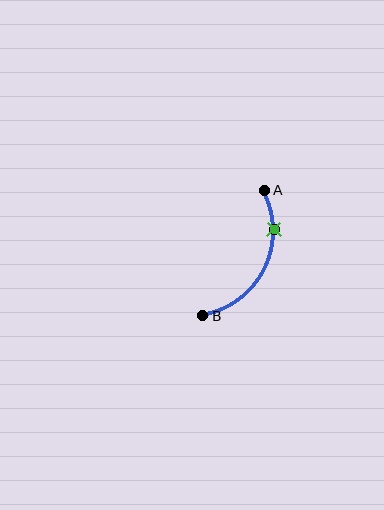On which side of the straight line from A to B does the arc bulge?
The arc bulges to the right of the straight line connecting A and B.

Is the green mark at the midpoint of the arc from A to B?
No. The green mark lies on the arc but is closer to endpoint A. The arc midpoint would be at the point on the curve equidistant along the arc from both A and B.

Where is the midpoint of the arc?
The arc midpoint is the point on the curve farthest from the straight line joining A and B. It sits to the right of that line.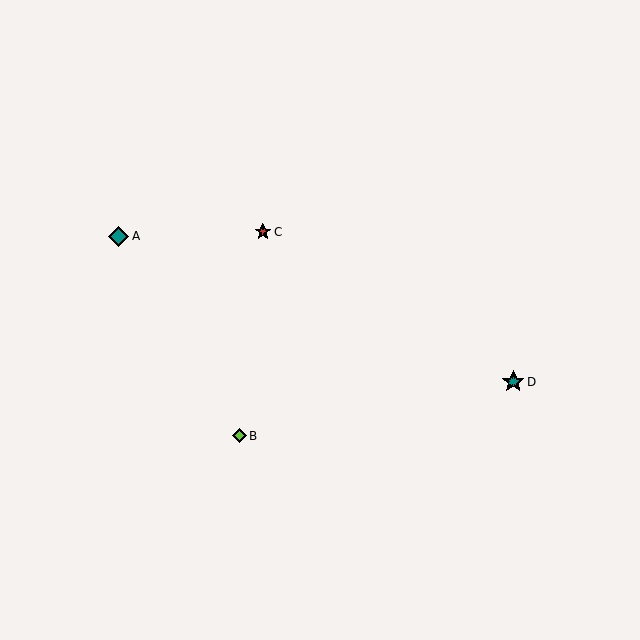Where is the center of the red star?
The center of the red star is at (263, 232).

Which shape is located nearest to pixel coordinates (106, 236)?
The teal diamond (labeled A) at (119, 236) is nearest to that location.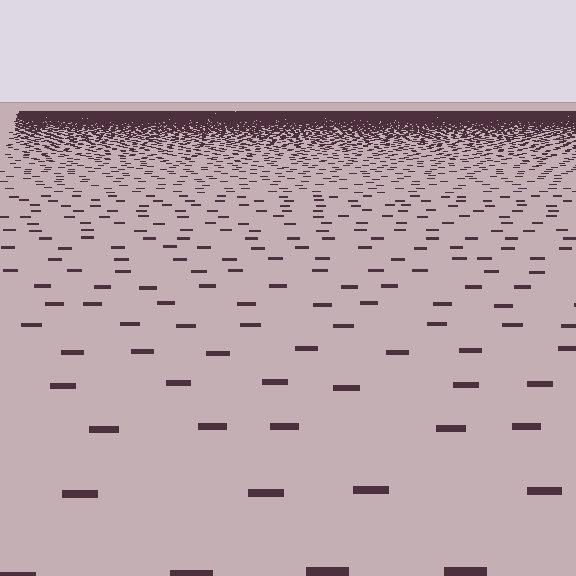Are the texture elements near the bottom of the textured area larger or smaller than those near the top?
Larger. Near the bottom, elements are closer to the viewer and appear at a bigger on-screen size.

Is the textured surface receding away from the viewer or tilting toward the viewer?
The surface is receding away from the viewer. Texture elements get smaller and denser toward the top.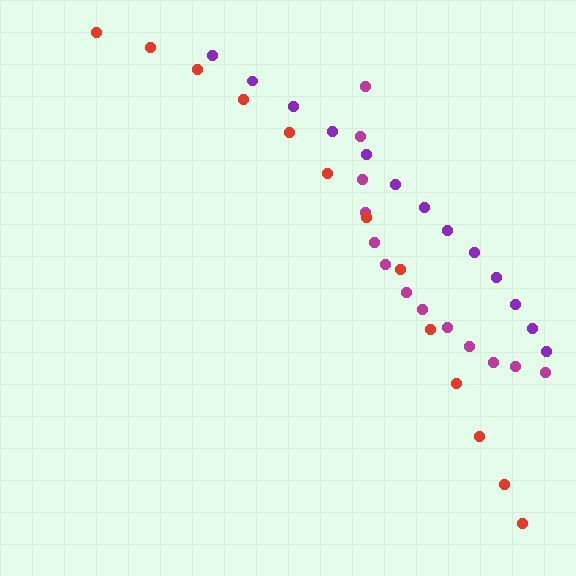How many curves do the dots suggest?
There are 3 distinct paths.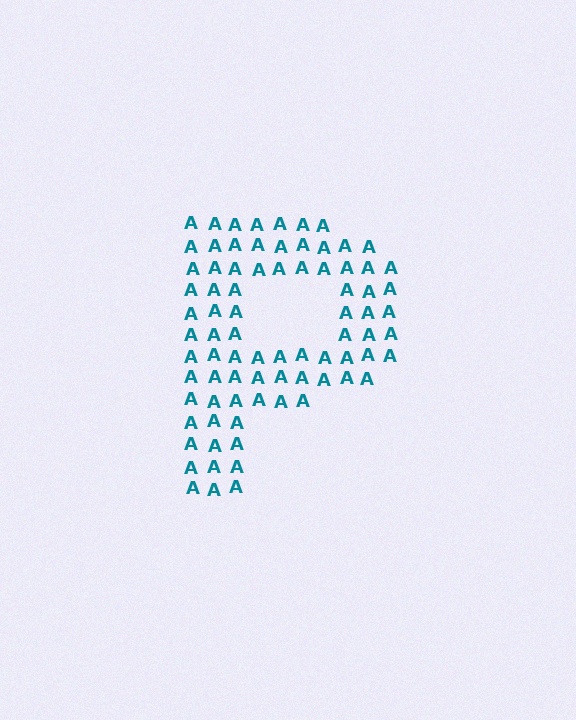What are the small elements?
The small elements are letter A's.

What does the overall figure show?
The overall figure shows the letter P.